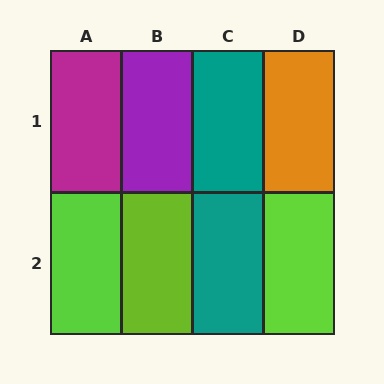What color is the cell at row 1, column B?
Purple.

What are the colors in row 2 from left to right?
Lime, lime, teal, lime.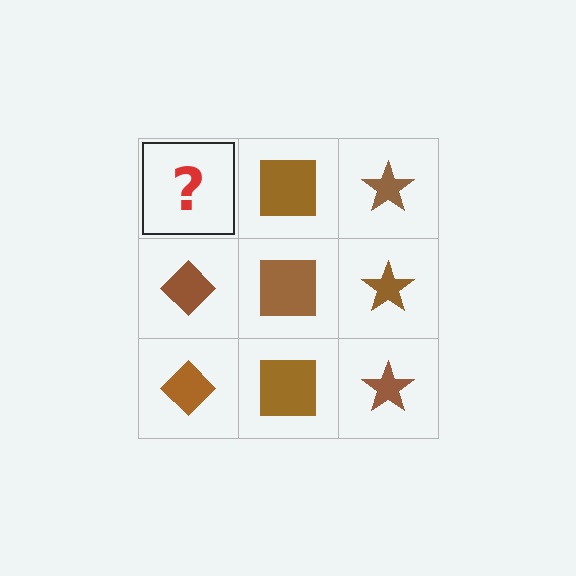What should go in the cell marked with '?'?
The missing cell should contain a brown diamond.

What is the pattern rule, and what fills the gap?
The rule is that each column has a consistent shape. The gap should be filled with a brown diamond.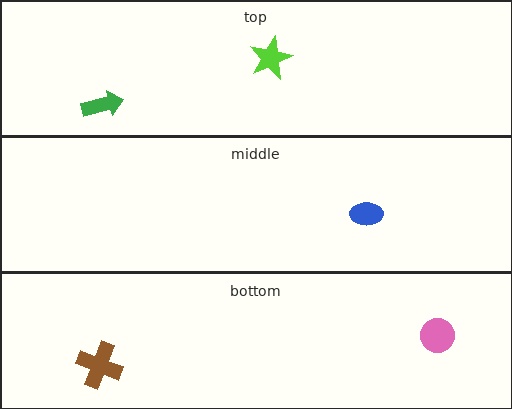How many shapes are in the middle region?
1.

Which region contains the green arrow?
The top region.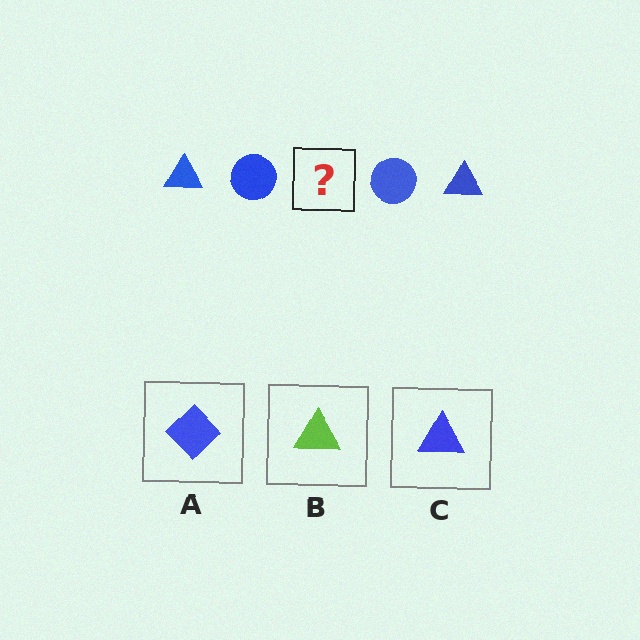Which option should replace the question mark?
Option C.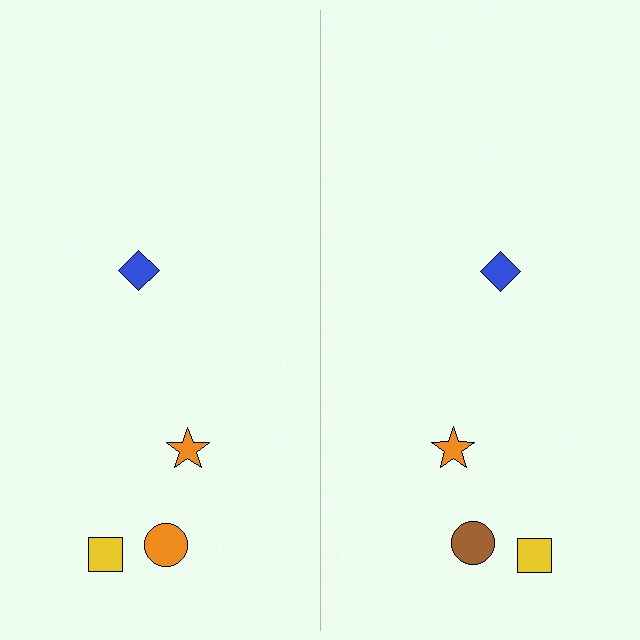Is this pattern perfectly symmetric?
No, the pattern is not perfectly symmetric. The brown circle on the right side breaks the symmetry — its mirror counterpart is orange.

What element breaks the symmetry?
The brown circle on the right side breaks the symmetry — its mirror counterpart is orange.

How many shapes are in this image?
There are 8 shapes in this image.